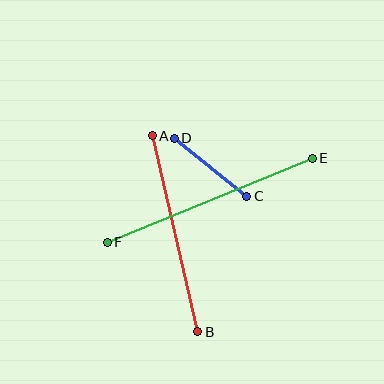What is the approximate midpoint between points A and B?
The midpoint is at approximately (175, 234) pixels.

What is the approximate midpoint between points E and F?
The midpoint is at approximately (210, 200) pixels.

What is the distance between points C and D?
The distance is approximately 93 pixels.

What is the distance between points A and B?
The distance is approximately 201 pixels.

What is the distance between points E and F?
The distance is approximately 222 pixels.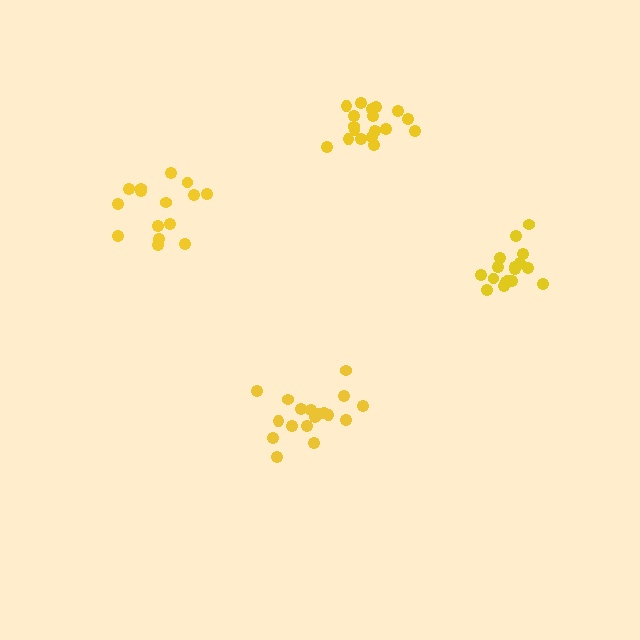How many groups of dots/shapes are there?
There are 4 groups.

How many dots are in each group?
Group 1: 17 dots, Group 2: 18 dots, Group 3: 15 dots, Group 4: 18 dots (68 total).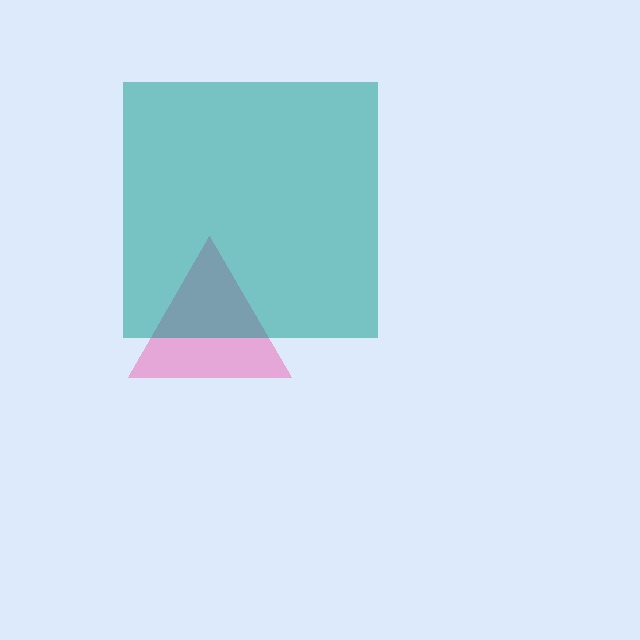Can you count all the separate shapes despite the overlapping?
Yes, there are 2 separate shapes.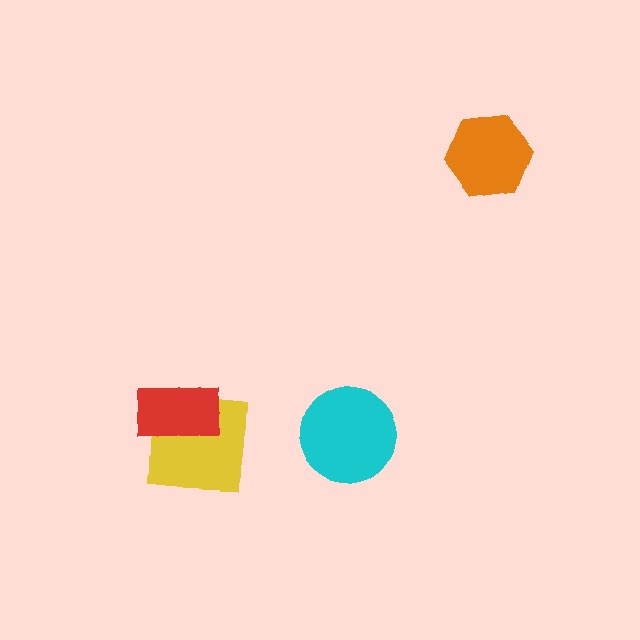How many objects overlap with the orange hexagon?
0 objects overlap with the orange hexagon.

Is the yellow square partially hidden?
Yes, it is partially covered by another shape.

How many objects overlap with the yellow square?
1 object overlaps with the yellow square.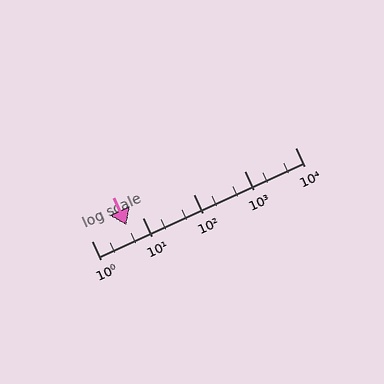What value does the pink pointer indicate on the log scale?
The pointer indicates approximately 4.8.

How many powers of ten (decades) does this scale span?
The scale spans 4 decades, from 1 to 10000.